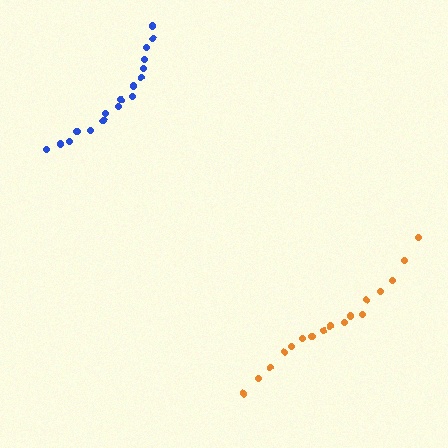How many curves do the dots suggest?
There are 2 distinct paths.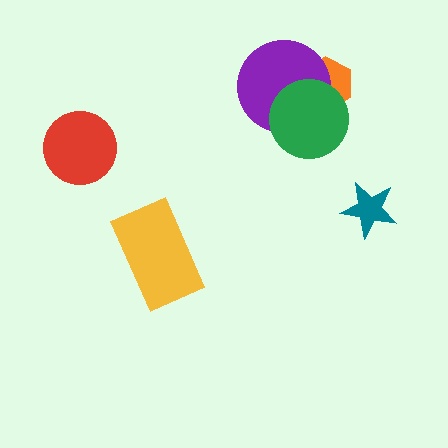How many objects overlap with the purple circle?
2 objects overlap with the purple circle.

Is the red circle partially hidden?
No, no other shape covers it.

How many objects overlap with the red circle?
0 objects overlap with the red circle.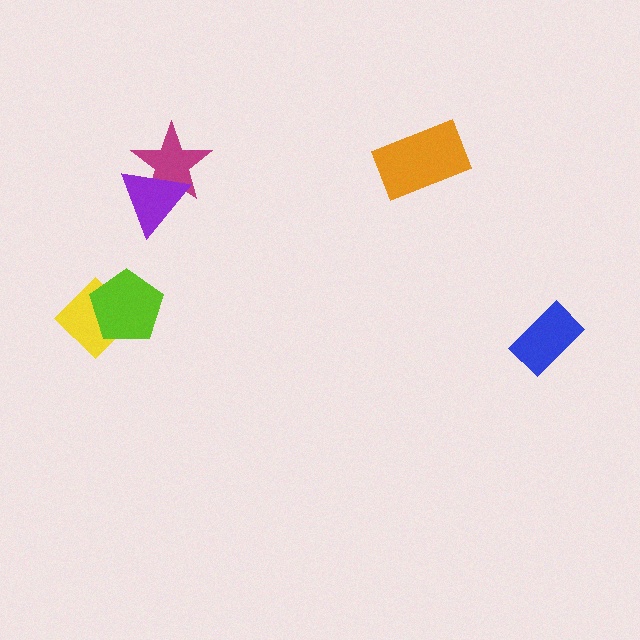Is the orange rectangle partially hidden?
No, no other shape covers it.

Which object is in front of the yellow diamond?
The lime pentagon is in front of the yellow diamond.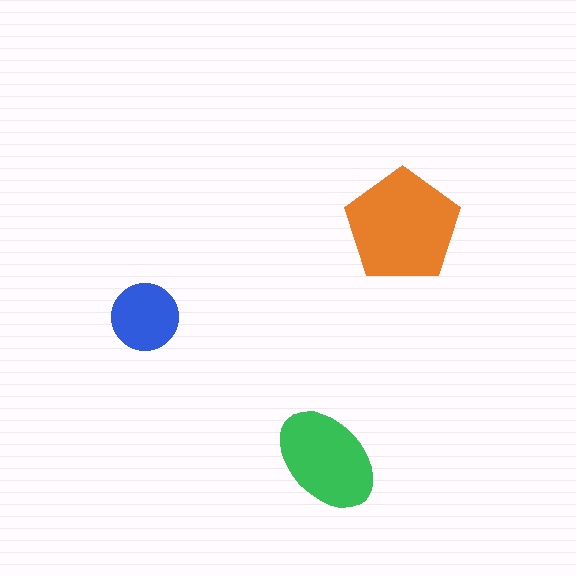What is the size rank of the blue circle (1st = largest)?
3rd.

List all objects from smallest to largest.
The blue circle, the green ellipse, the orange pentagon.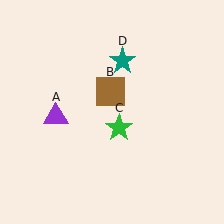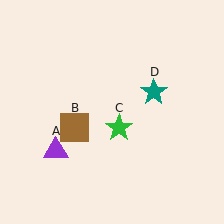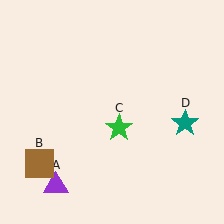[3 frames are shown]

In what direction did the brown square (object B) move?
The brown square (object B) moved down and to the left.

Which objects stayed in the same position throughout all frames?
Green star (object C) remained stationary.